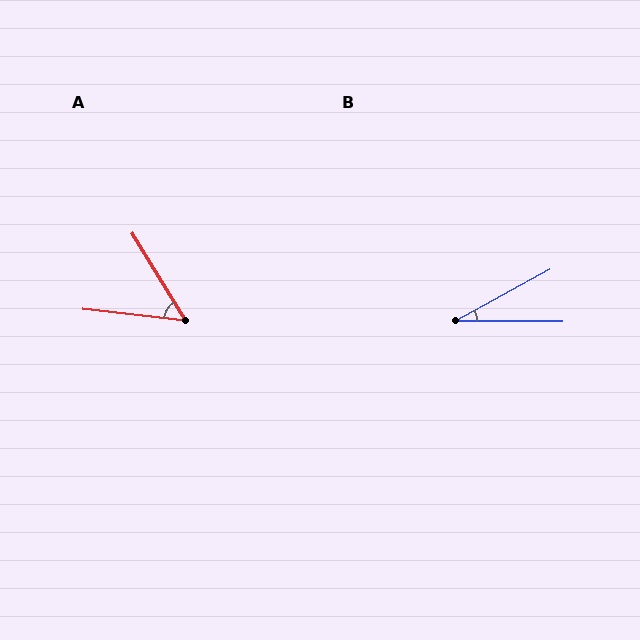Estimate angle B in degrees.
Approximately 29 degrees.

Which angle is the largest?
A, at approximately 52 degrees.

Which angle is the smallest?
B, at approximately 29 degrees.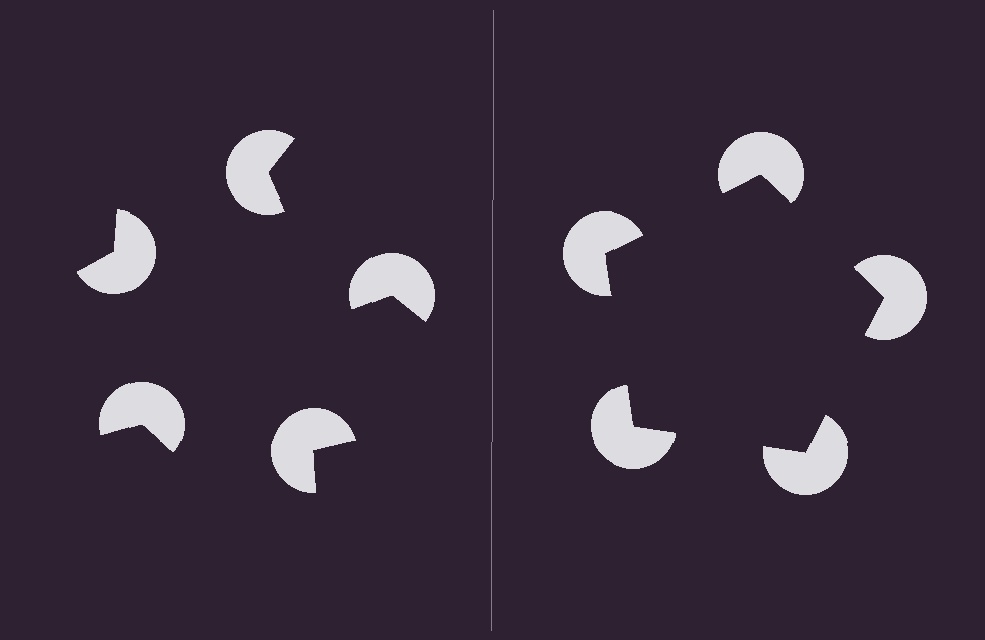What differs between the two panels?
The pac-man discs are positioned identically on both sides; only the wedge orientations differ. On the right they align to a pentagon; on the left they are misaligned.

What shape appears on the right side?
An illusory pentagon.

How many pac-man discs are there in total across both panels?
10 — 5 on each side.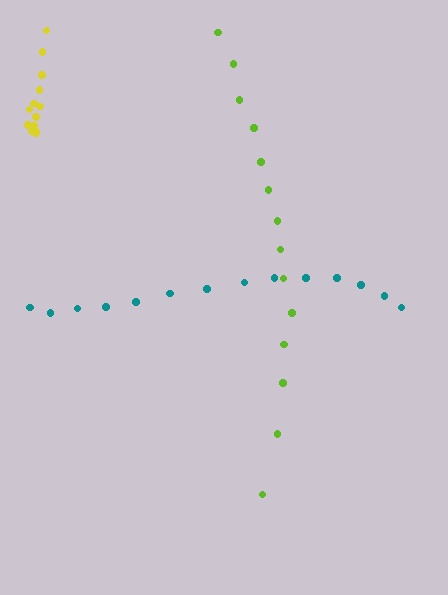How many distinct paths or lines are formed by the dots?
There are 3 distinct paths.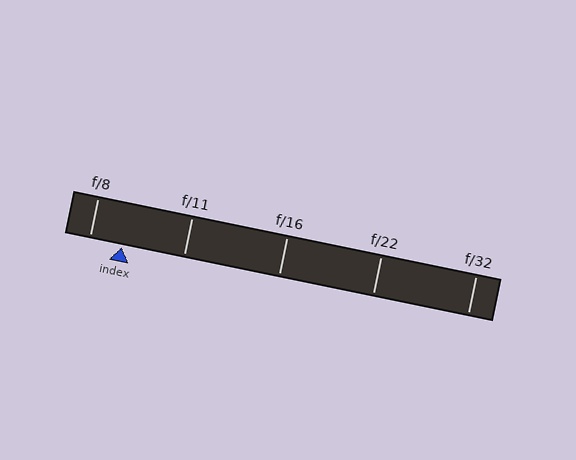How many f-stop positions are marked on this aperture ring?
There are 5 f-stop positions marked.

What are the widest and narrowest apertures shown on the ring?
The widest aperture shown is f/8 and the narrowest is f/32.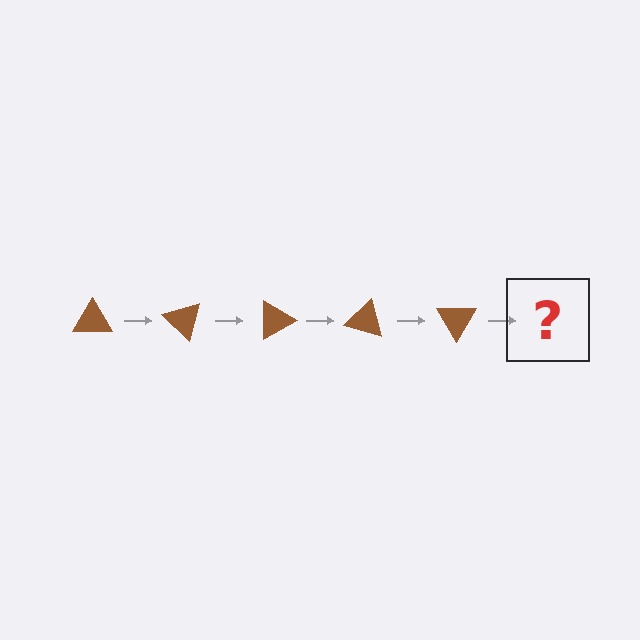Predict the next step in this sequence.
The next step is a brown triangle rotated 225 degrees.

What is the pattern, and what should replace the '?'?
The pattern is that the triangle rotates 45 degrees each step. The '?' should be a brown triangle rotated 225 degrees.